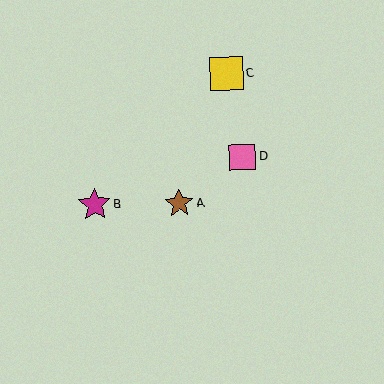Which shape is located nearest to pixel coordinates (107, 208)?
The magenta star (labeled B) at (95, 205) is nearest to that location.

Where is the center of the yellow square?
The center of the yellow square is at (227, 74).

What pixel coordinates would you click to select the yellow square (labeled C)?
Click at (227, 74) to select the yellow square C.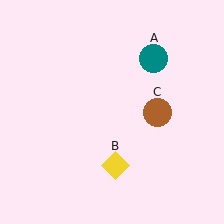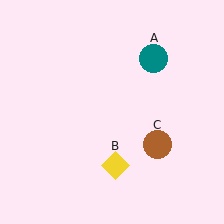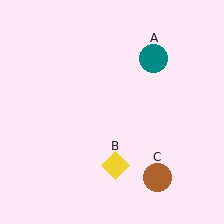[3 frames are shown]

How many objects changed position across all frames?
1 object changed position: brown circle (object C).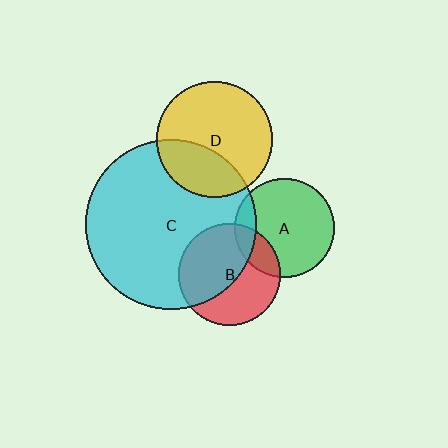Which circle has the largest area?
Circle C (cyan).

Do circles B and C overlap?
Yes.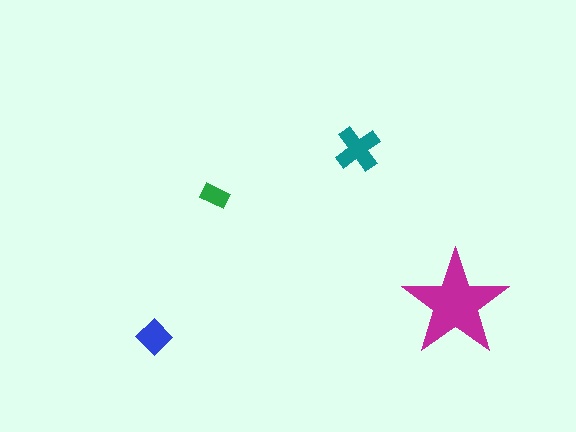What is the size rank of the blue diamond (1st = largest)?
3rd.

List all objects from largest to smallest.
The magenta star, the teal cross, the blue diamond, the green rectangle.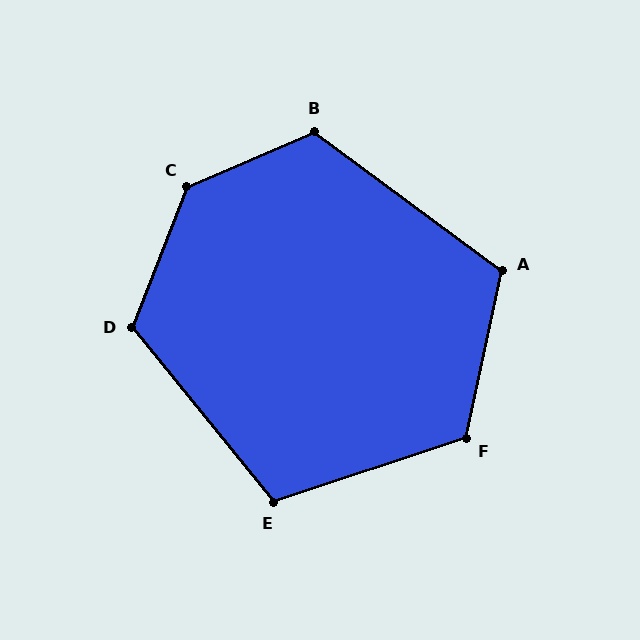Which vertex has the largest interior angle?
C, at approximately 135 degrees.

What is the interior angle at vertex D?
Approximately 120 degrees (obtuse).